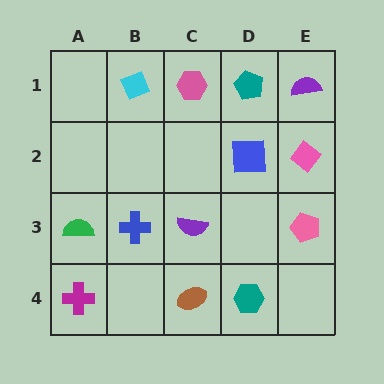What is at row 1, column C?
A pink hexagon.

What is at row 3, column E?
A pink pentagon.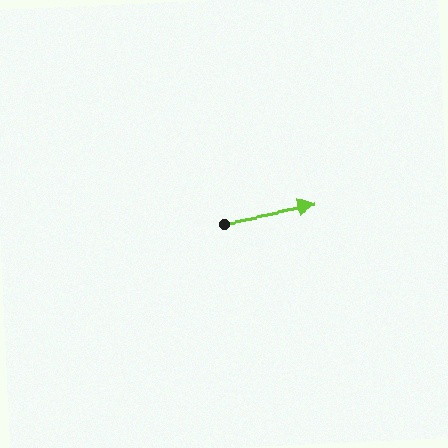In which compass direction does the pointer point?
East.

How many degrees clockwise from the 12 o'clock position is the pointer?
Approximately 80 degrees.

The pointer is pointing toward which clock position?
Roughly 3 o'clock.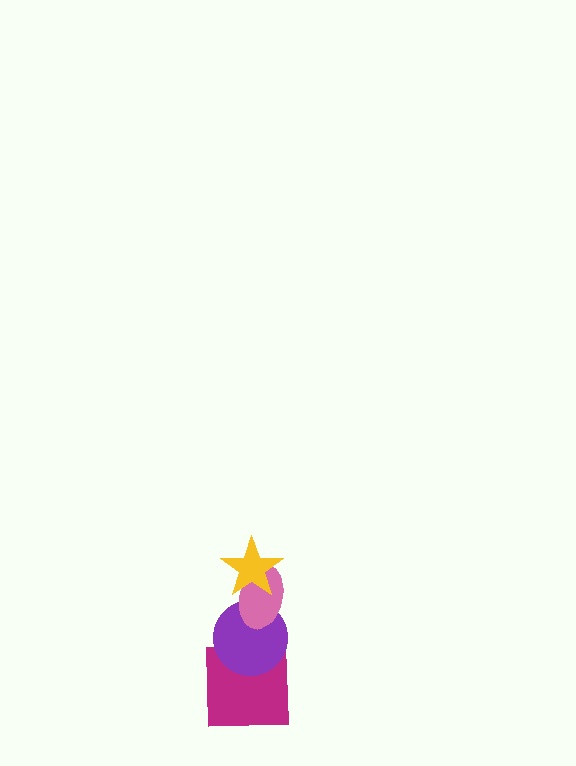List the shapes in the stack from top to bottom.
From top to bottom: the yellow star, the pink ellipse, the purple circle, the magenta square.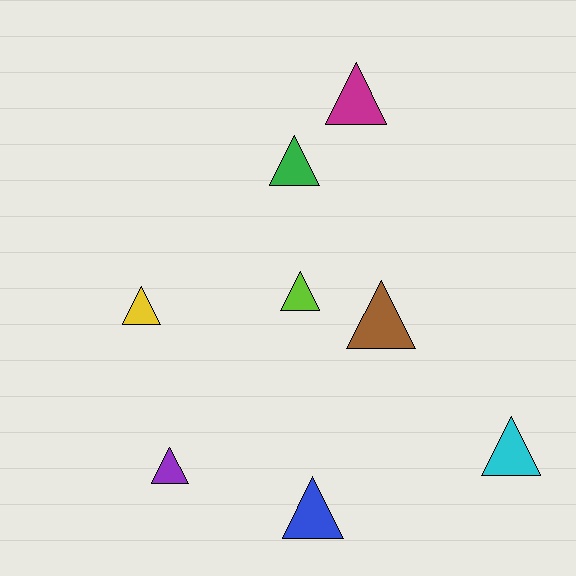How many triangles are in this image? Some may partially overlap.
There are 8 triangles.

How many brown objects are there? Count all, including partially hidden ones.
There is 1 brown object.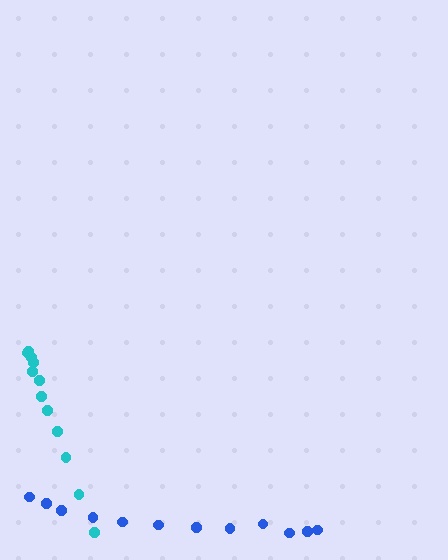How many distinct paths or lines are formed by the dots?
There are 2 distinct paths.